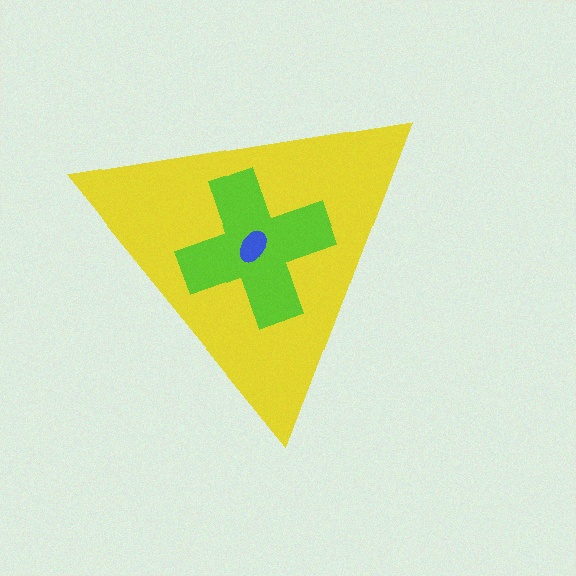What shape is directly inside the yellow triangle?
The lime cross.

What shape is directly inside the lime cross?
The blue ellipse.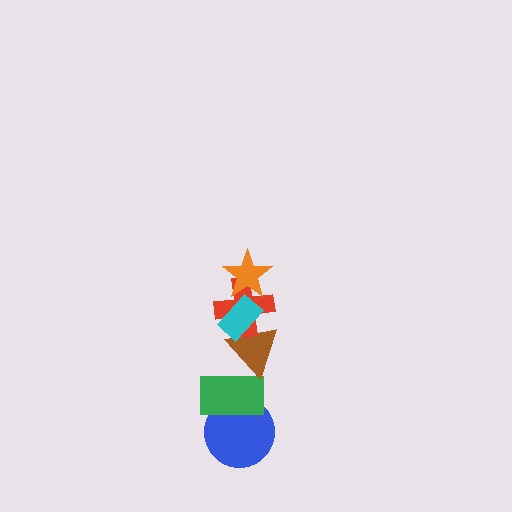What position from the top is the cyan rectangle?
The cyan rectangle is 2nd from the top.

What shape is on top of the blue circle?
The green rectangle is on top of the blue circle.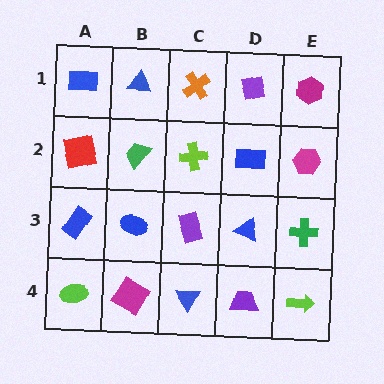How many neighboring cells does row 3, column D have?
4.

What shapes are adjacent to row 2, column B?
A blue triangle (row 1, column B), a blue ellipse (row 3, column B), a red square (row 2, column A), a lime cross (row 2, column C).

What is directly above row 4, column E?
A green cross.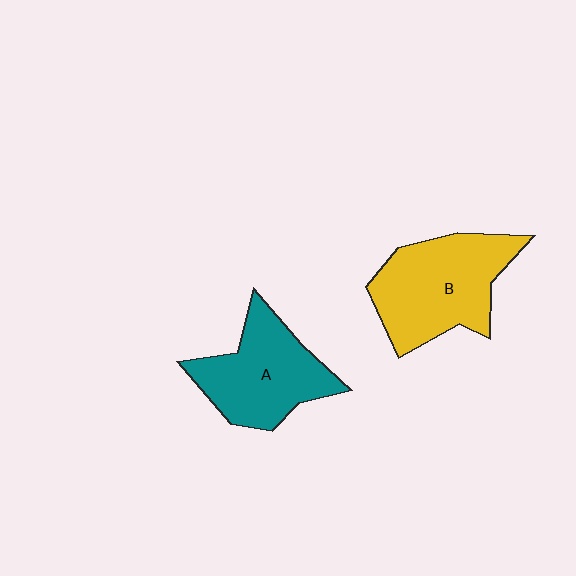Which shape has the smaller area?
Shape A (teal).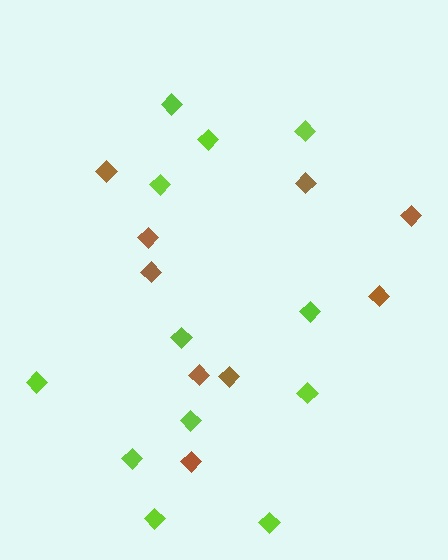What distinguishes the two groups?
There are 2 groups: one group of brown diamonds (9) and one group of lime diamonds (12).